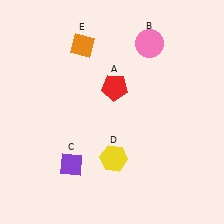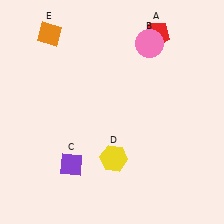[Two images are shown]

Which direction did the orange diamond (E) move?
The orange diamond (E) moved left.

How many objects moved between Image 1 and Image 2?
2 objects moved between the two images.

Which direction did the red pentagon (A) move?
The red pentagon (A) moved up.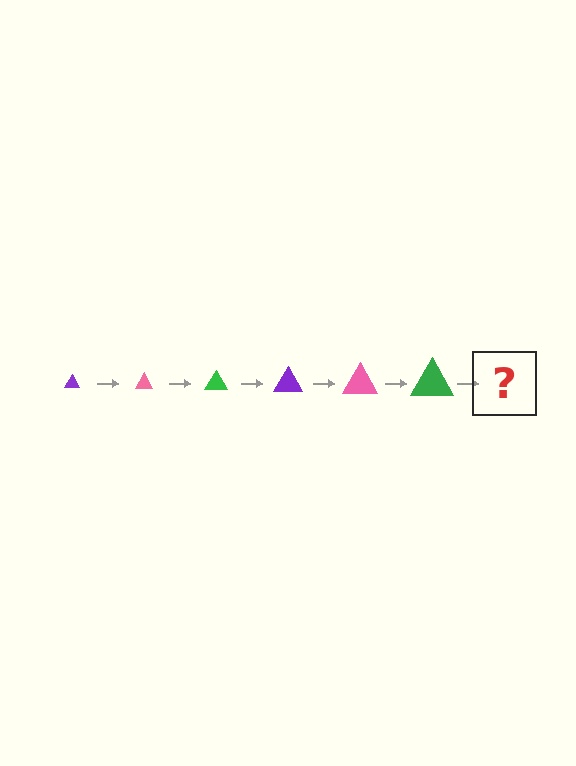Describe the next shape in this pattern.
It should be a purple triangle, larger than the previous one.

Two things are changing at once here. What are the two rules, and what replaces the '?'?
The two rules are that the triangle grows larger each step and the color cycles through purple, pink, and green. The '?' should be a purple triangle, larger than the previous one.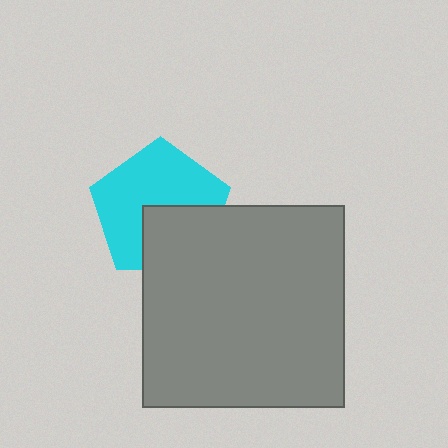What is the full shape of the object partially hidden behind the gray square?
The partially hidden object is a cyan pentagon.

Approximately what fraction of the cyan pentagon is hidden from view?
Roughly 36% of the cyan pentagon is hidden behind the gray square.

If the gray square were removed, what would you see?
You would see the complete cyan pentagon.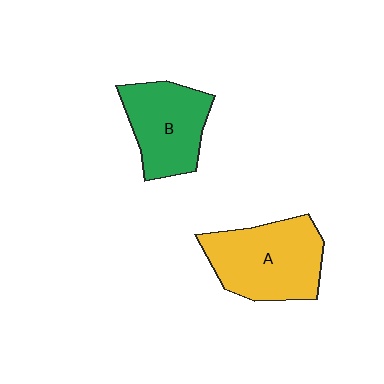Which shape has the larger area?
Shape A (yellow).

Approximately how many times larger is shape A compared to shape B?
Approximately 1.2 times.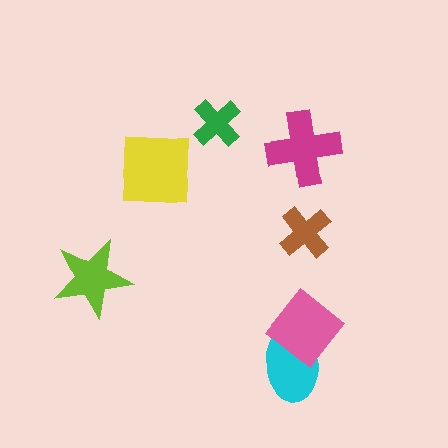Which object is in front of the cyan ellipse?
The pink diamond is in front of the cyan ellipse.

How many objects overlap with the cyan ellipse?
1 object overlaps with the cyan ellipse.